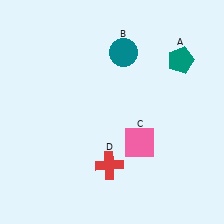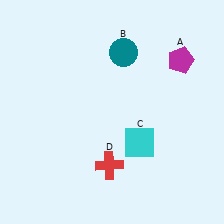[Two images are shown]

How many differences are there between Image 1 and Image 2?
There are 2 differences between the two images.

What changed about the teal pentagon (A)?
In Image 1, A is teal. In Image 2, it changed to magenta.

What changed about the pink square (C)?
In Image 1, C is pink. In Image 2, it changed to cyan.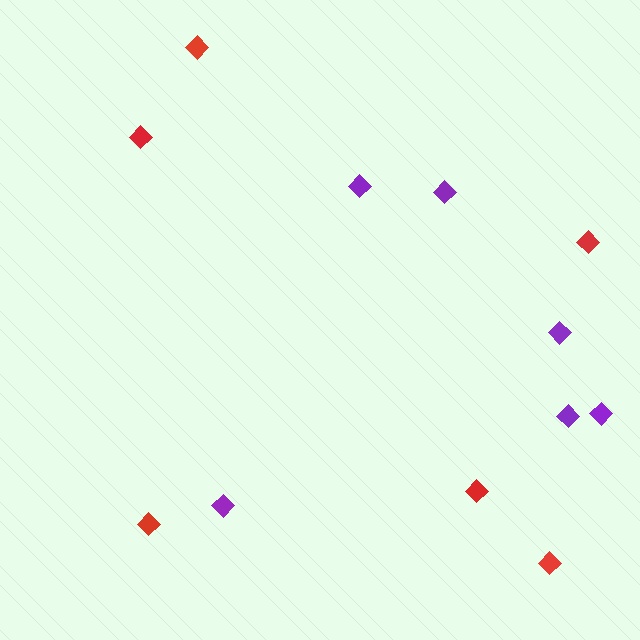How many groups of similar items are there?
There are 2 groups: one group of red diamonds (6) and one group of purple diamonds (6).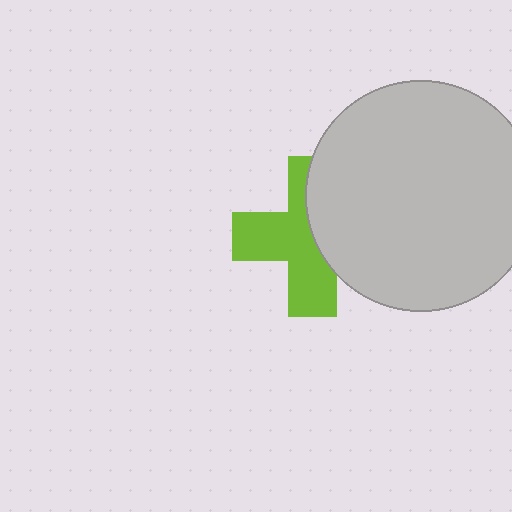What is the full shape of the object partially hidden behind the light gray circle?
The partially hidden object is a lime cross.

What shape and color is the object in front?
The object in front is a light gray circle.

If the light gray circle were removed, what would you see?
You would see the complete lime cross.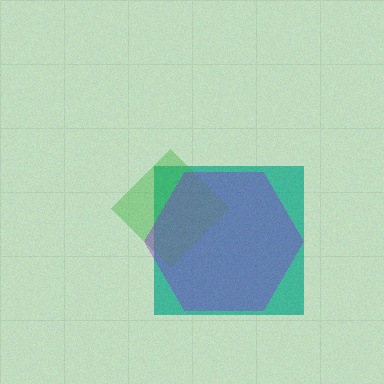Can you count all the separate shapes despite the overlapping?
Yes, there are 3 separate shapes.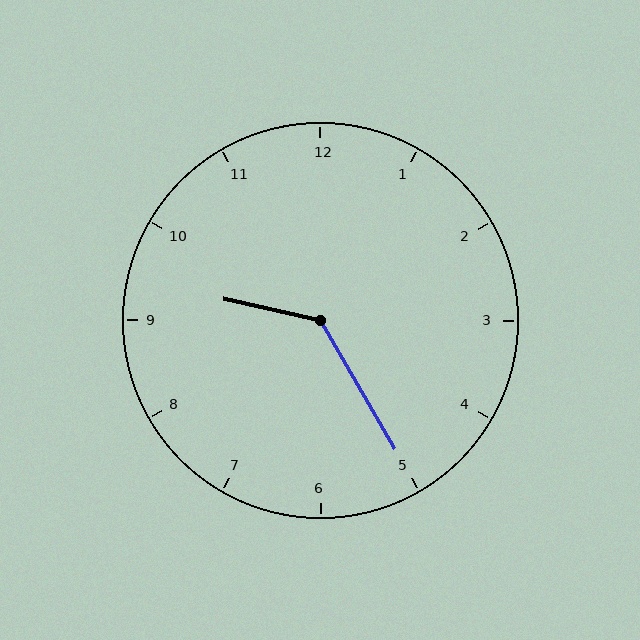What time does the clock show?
9:25.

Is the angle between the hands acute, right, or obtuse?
It is obtuse.